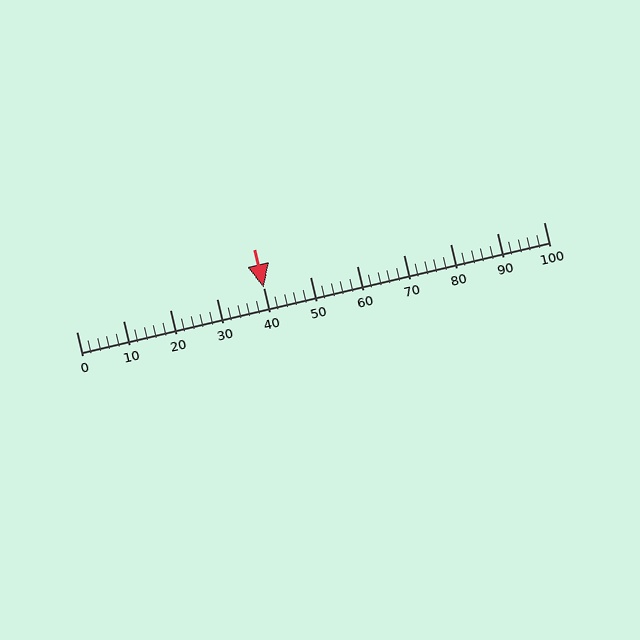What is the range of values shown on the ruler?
The ruler shows values from 0 to 100.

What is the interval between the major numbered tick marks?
The major tick marks are spaced 10 units apart.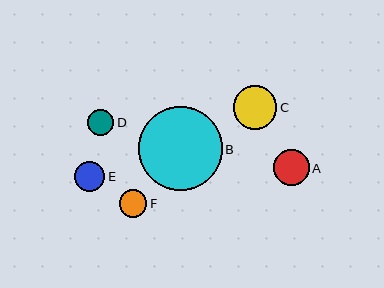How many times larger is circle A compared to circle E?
Circle A is approximately 1.2 times the size of circle E.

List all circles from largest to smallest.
From largest to smallest: B, C, A, E, F, D.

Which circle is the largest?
Circle B is the largest with a size of approximately 83 pixels.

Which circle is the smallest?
Circle D is the smallest with a size of approximately 26 pixels.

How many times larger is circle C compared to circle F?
Circle C is approximately 1.6 times the size of circle F.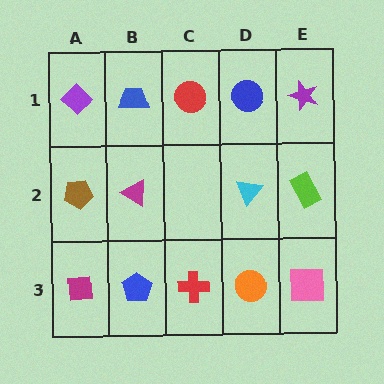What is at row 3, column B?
A blue pentagon.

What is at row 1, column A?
A purple diamond.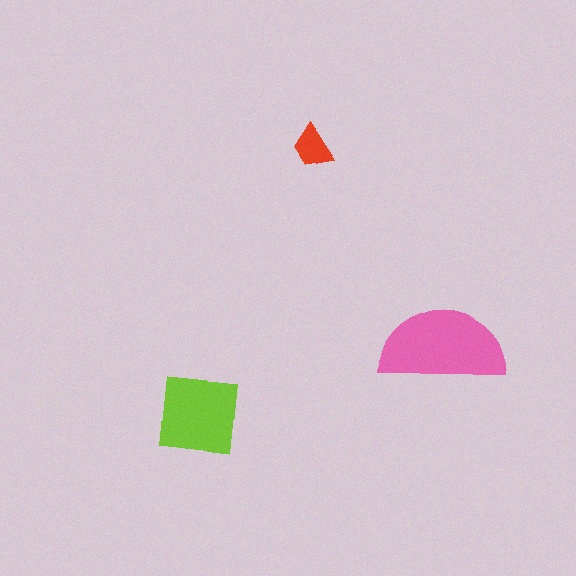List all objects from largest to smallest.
The pink semicircle, the lime square, the red trapezoid.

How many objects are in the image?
There are 3 objects in the image.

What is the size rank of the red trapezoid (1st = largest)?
3rd.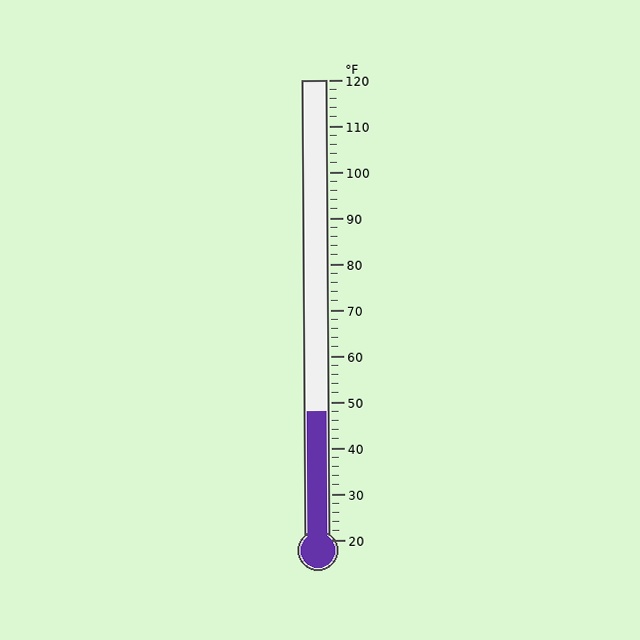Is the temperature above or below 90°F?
The temperature is below 90°F.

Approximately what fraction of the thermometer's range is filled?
The thermometer is filled to approximately 30% of its range.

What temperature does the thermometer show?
The thermometer shows approximately 48°F.